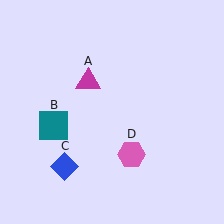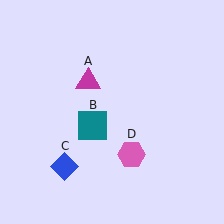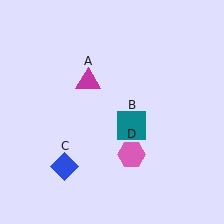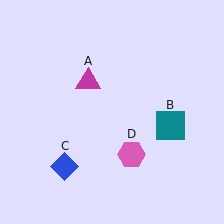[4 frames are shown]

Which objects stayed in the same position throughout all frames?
Magenta triangle (object A) and blue diamond (object C) and pink hexagon (object D) remained stationary.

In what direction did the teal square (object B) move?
The teal square (object B) moved right.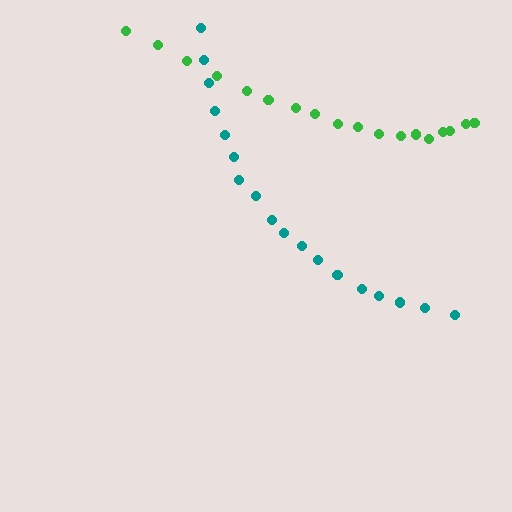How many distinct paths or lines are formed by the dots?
There are 2 distinct paths.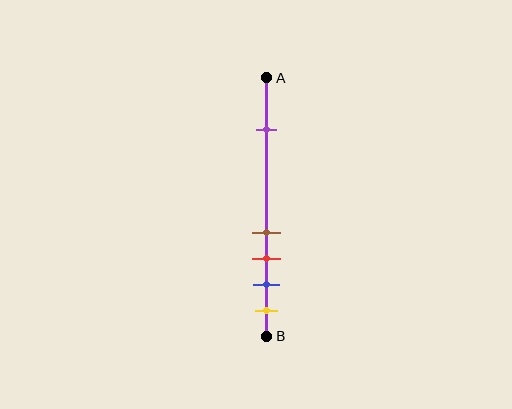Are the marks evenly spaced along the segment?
No, the marks are not evenly spaced.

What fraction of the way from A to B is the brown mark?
The brown mark is approximately 60% (0.6) of the way from A to B.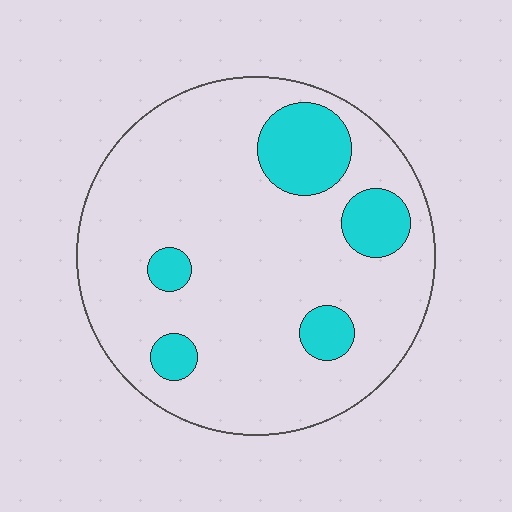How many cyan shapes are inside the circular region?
5.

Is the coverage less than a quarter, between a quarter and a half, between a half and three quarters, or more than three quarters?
Less than a quarter.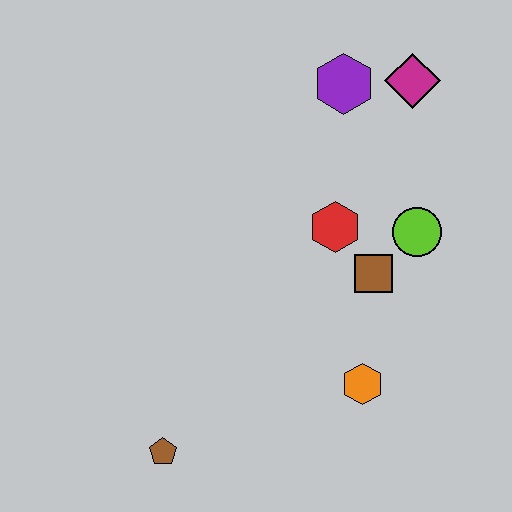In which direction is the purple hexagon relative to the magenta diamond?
The purple hexagon is to the left of the magenta diamond.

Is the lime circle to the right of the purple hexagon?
Yes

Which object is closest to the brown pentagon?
The orange hexagon is closest to the brown pentagon.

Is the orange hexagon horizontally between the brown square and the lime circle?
No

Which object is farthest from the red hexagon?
The brown pentagon is farthest from the red hexagon.